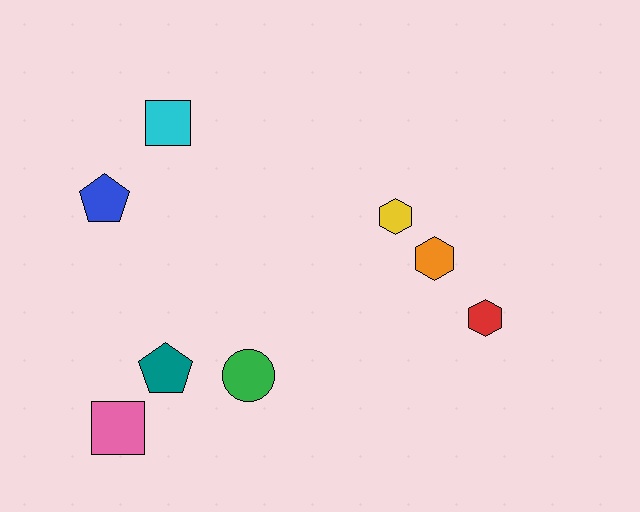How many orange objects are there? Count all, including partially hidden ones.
There is 1 orange object.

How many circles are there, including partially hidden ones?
There is 1 circle.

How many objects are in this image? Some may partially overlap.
There are 8 objects.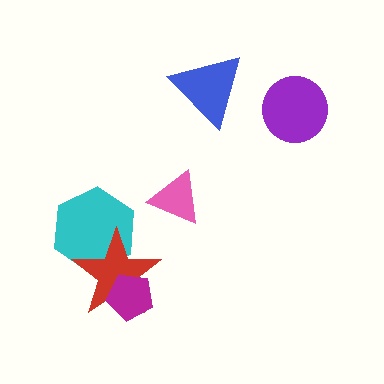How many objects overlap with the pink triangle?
0 objects overlap with the pink triangle.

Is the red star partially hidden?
Yes, it is partially covered by another shape.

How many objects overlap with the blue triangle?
0 objects overlap with the blue triangle.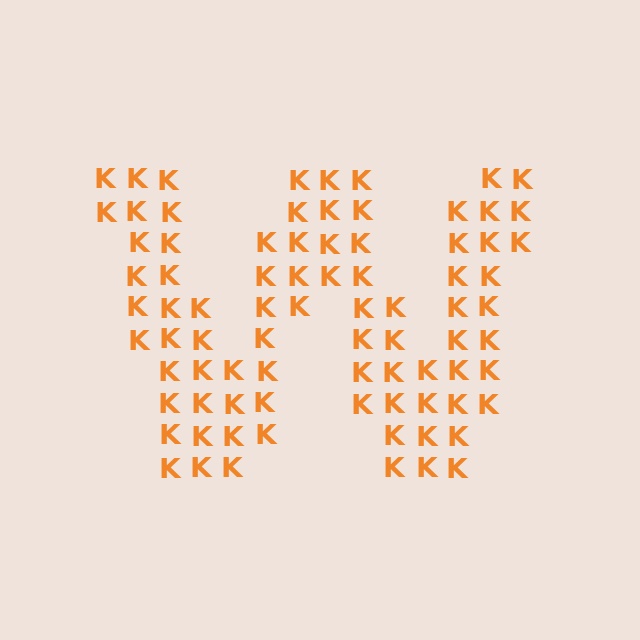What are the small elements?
The small elements are letter K's.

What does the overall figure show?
The overall figure shows the letter W.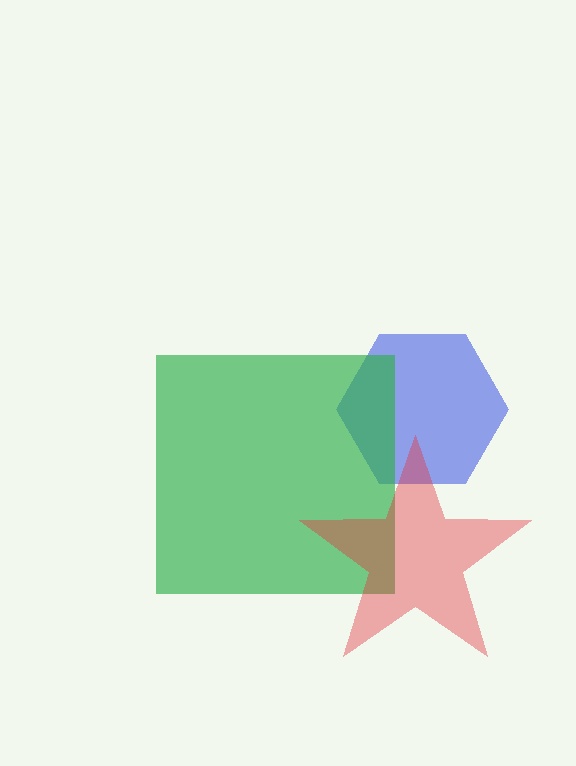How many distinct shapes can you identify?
There are 3 distinct shapes: a blue hexagon, a green square, a red star.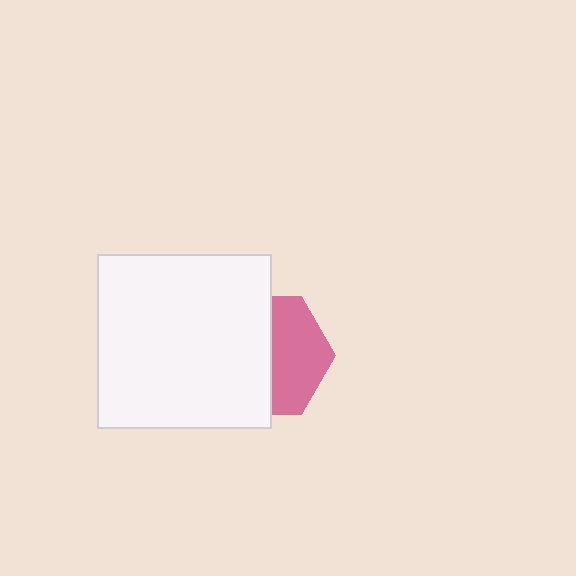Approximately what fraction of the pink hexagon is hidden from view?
Roughly 54% of the pink hexagon is hidden behind the white square.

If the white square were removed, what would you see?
You would see the complete pink hexagon.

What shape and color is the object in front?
The object in front is a white square.